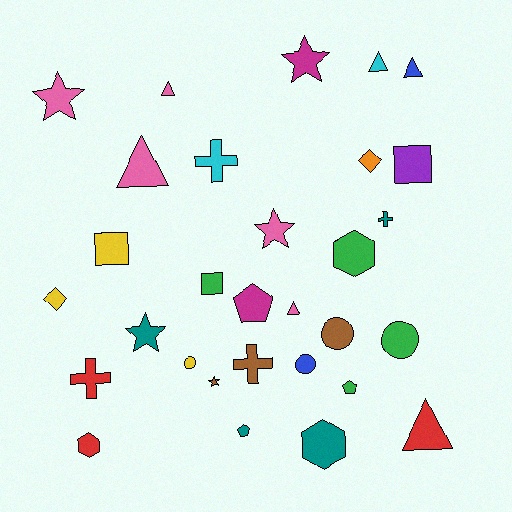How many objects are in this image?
There are 30 objects.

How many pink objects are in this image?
There are 5 pink objects.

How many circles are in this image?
There are 4 circles.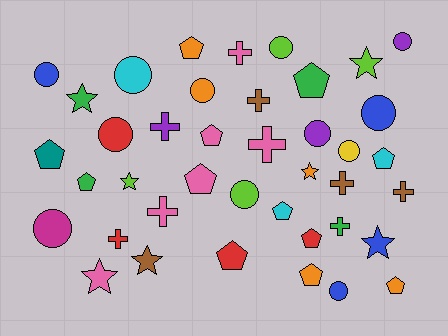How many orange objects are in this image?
There are 5 orange objects.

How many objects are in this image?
There are 40 objects.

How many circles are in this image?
There are 12 circles.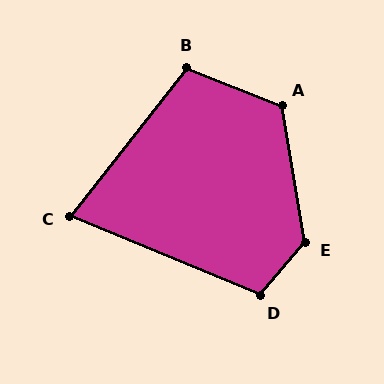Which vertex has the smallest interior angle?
C, at approximately 74 degrees.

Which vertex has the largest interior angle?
E, at approximately 130 degrees.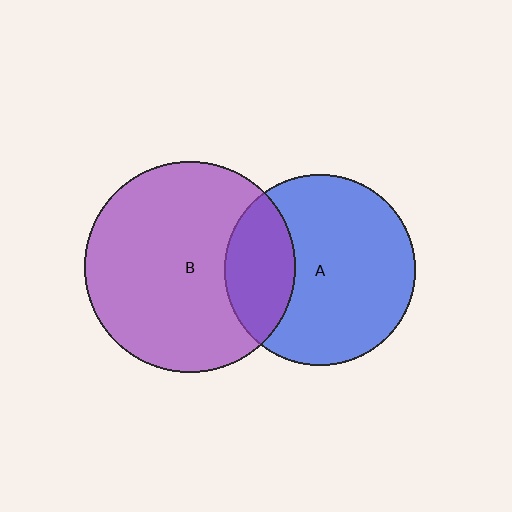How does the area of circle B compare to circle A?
Approximately 1.2 times.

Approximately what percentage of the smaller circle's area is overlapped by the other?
Approximately 25%.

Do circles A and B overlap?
Yes.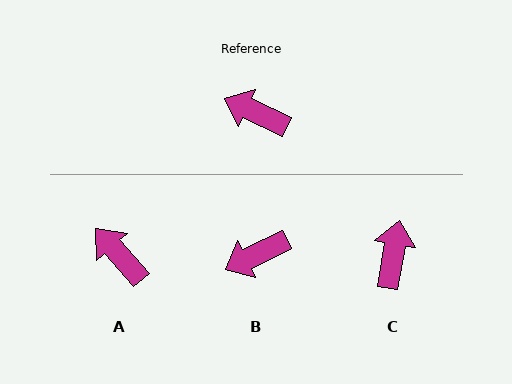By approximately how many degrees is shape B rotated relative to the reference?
Approximately 51 degrees counter-clockwise.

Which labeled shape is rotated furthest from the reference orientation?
C, about 75 degrees away.